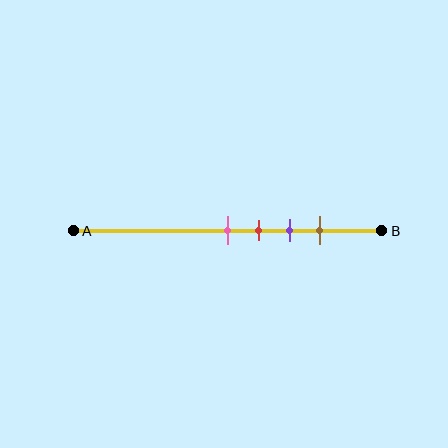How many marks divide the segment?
There are 4 marks dividing the segment.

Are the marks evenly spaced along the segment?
Yes, the marks are approximately evenly spaced.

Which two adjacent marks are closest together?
The pink and red marks are the closest adjacent pair.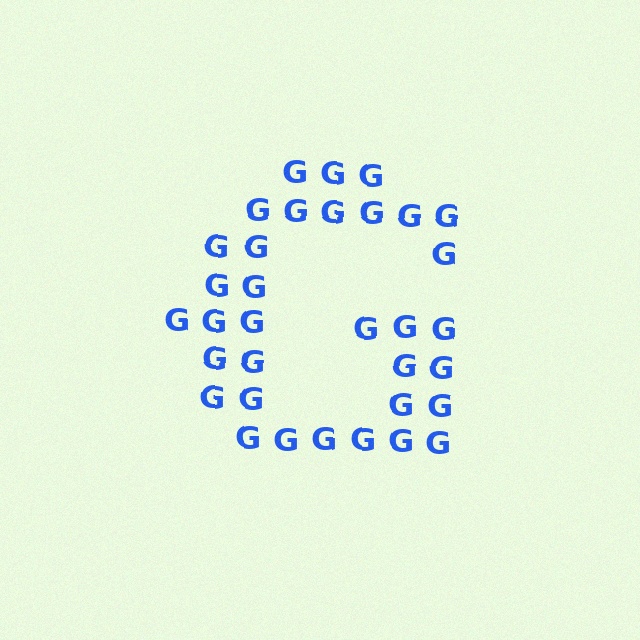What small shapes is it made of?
It is made of small letter G's.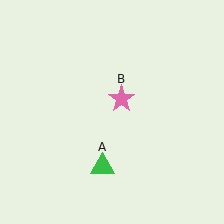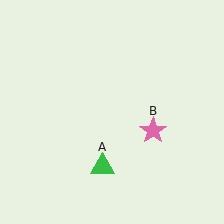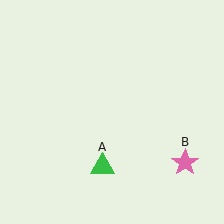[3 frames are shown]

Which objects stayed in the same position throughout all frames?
Green triangle (object A) remained stationary.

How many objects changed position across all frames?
1 object changed position: pink star (object B).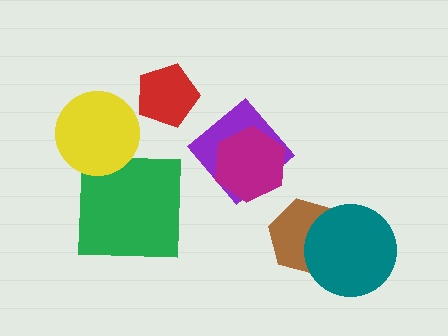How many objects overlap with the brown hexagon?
1 object overlaps with the brown hexagon.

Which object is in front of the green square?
The yellow circle is in front of the green square.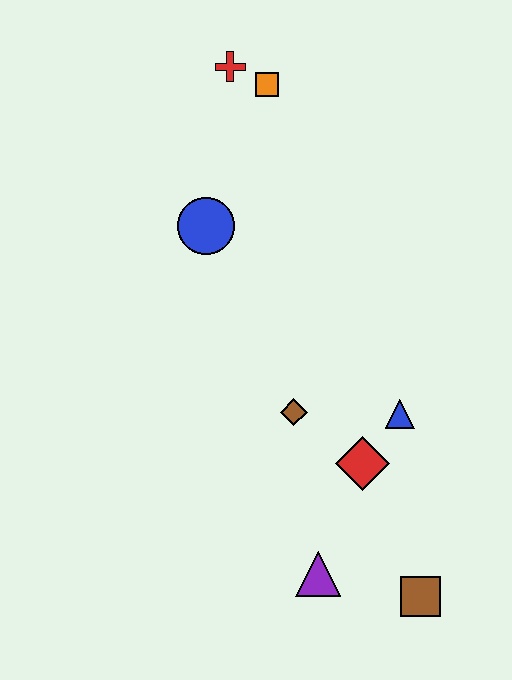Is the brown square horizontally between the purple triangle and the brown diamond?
No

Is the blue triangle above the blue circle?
No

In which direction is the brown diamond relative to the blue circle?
The brown diamond is below the blue circle.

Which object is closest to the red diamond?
The blue triangle is closest to the red diamond.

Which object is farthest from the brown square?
The red cross is farthest from the brown square.